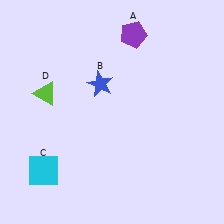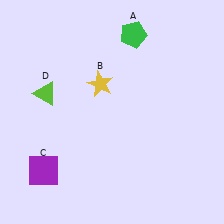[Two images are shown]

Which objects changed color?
A changed from purple to green. B changed from blue to yellow. C changed from cyan to purple.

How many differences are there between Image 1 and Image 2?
There are 3 differences between the two images.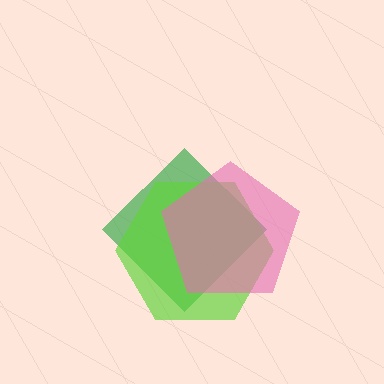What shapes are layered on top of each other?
The layered shapes are: a green diamond, a lime hexagon, a pink pentagon.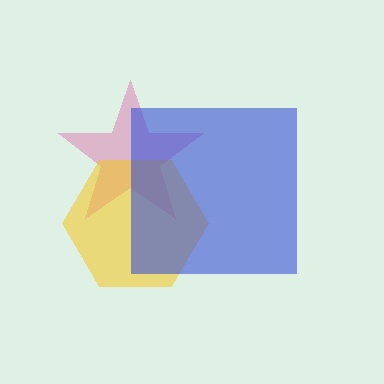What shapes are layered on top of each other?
The layered shapes are: a pink star, a yellow hexagon, a blue square.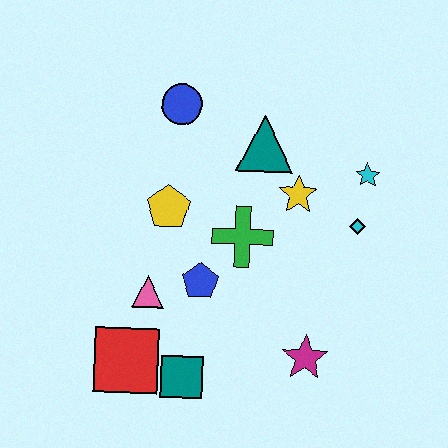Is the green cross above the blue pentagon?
Yes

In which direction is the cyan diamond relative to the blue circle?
The cyan diamond is to the right of the blue circle.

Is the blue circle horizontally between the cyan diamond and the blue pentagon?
No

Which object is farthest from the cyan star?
The red square is farthest from the cyan star.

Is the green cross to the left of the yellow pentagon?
No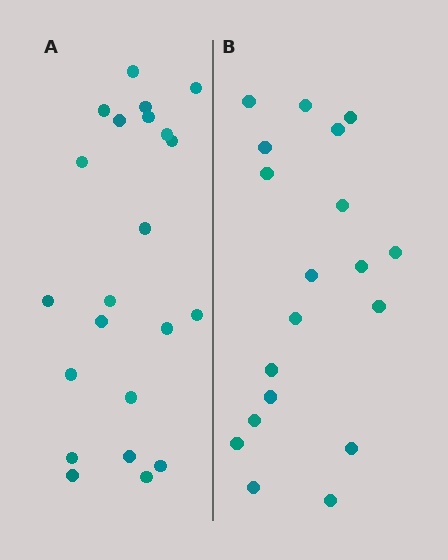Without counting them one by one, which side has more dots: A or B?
Region A (the left region) has more dots.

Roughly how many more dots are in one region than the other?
Region A has just a few more — roughly 2 or 3 more dots than region B.